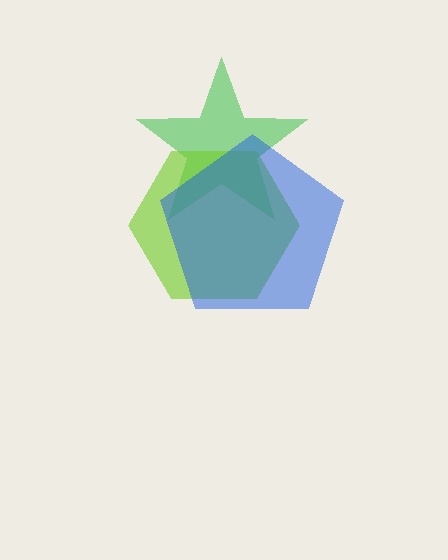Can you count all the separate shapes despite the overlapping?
Yes, there are 3 separate shapes.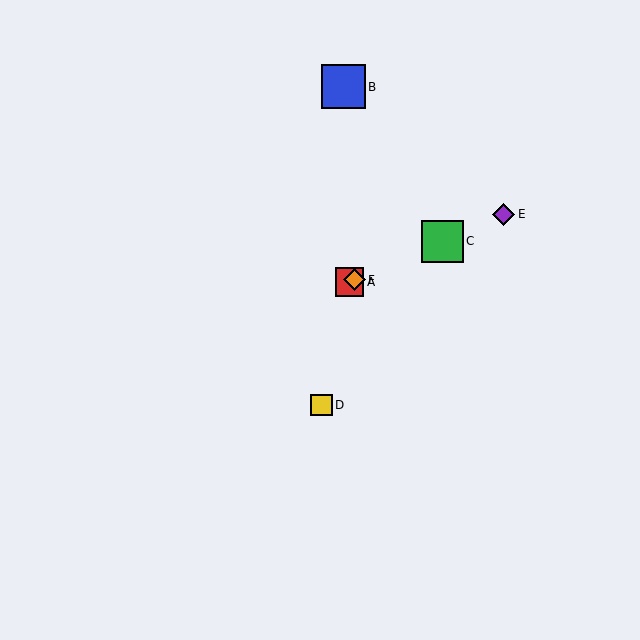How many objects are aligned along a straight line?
4 objects (A, C, E, F) are aligned along a straight line.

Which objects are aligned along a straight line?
Objects A, C, E, F are aligned along a straight line.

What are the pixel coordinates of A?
Object A is at (349, 282).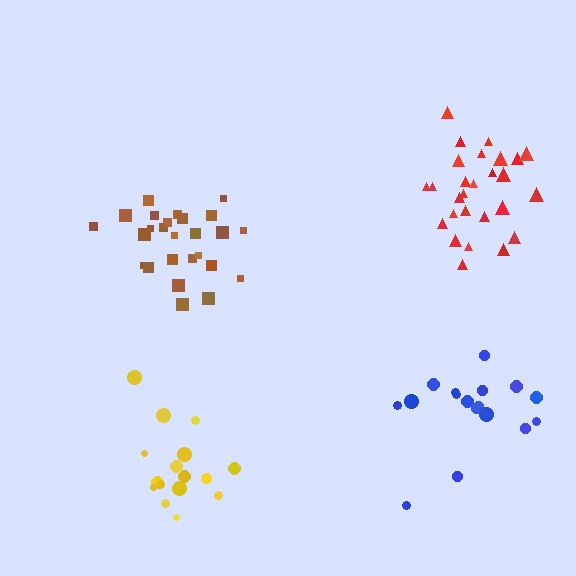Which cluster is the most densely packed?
Brown.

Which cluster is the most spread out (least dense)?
Blue.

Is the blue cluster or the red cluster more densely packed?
Red.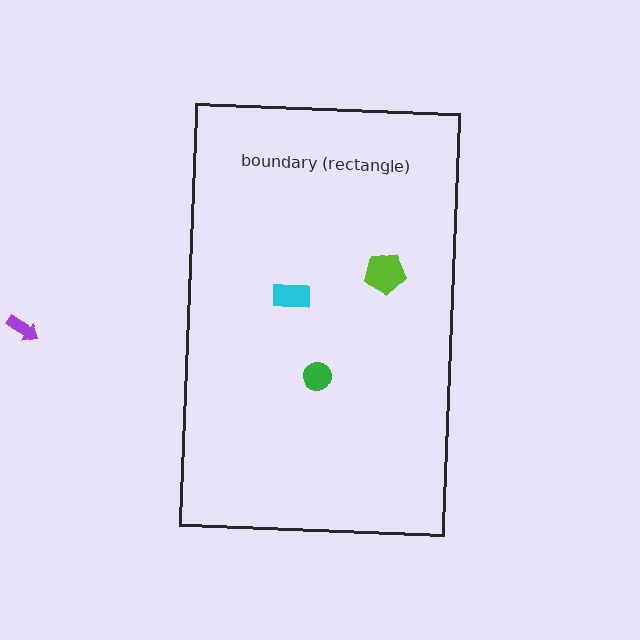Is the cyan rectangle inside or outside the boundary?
Inside.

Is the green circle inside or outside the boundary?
Inside.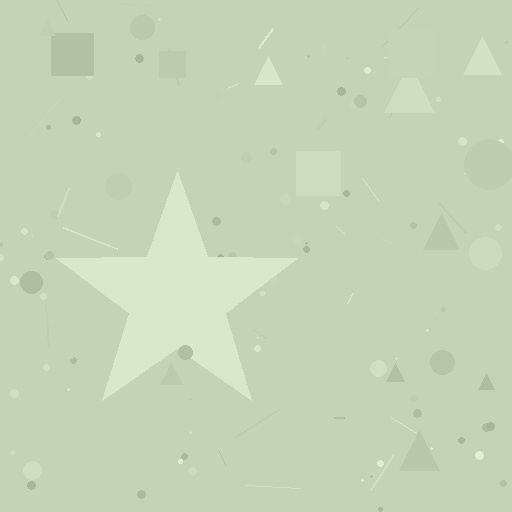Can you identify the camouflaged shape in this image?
The camouflaged shape is a star.